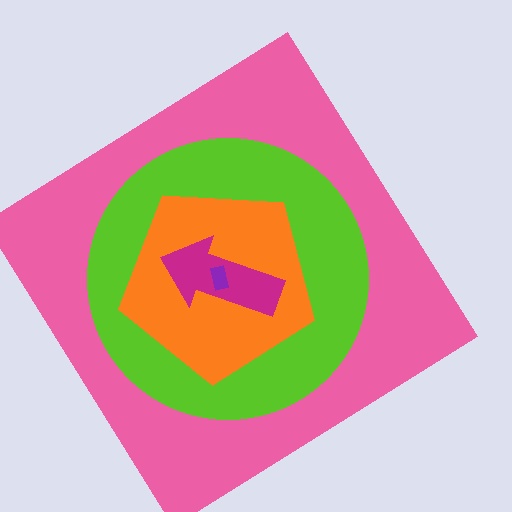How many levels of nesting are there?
5.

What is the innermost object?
The purple rectangle.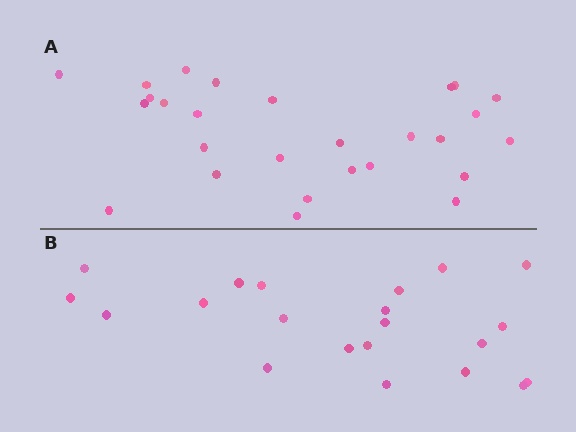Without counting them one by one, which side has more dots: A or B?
Region A (the top region) has more dots.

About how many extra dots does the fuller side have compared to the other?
Region A has about 6 more dots than region B.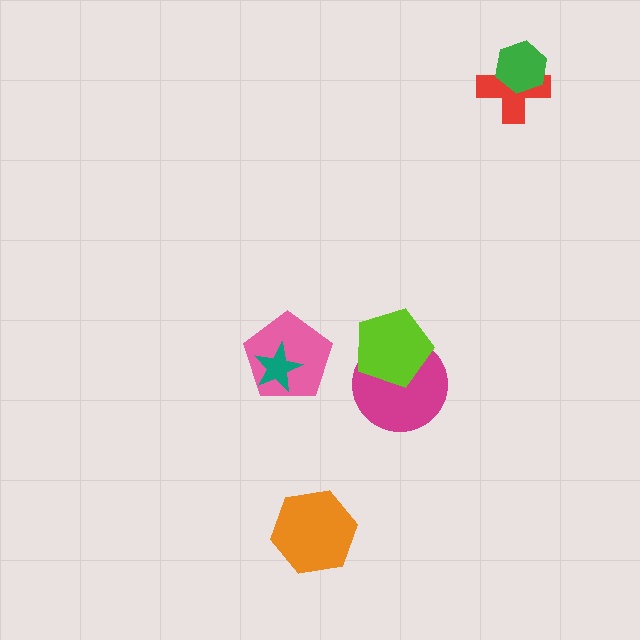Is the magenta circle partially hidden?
Yes, it is partially covered by another shape.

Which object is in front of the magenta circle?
The lime pentagon is in front of the magenta circle.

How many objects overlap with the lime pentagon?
1 object overlaps with the lime pentagon.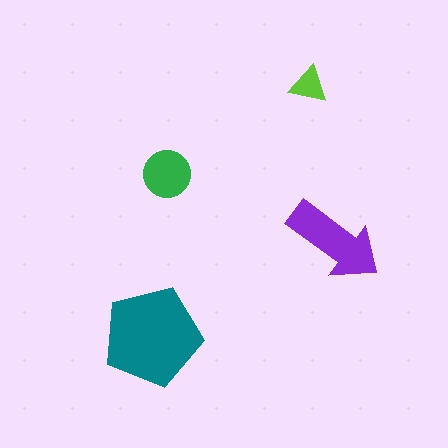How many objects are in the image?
There are 4 objects in the image.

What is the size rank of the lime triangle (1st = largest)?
4th.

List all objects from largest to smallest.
The teal pentagon, the purple arrow, the green circle, the lime triangle.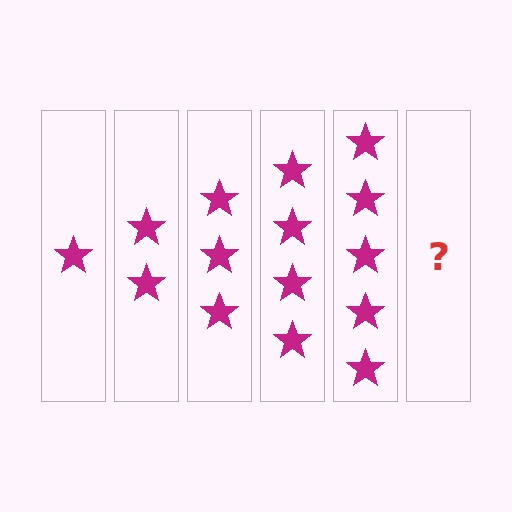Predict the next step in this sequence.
The next step is 6 stars.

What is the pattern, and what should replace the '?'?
The pattern is that each step adds one more star. The '?' should be 6 stars.